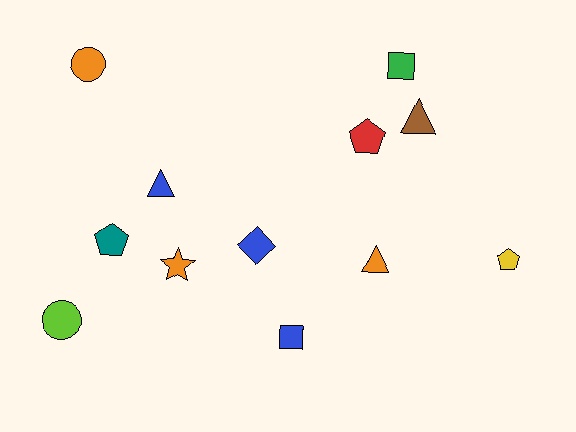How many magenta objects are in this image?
There are no magenta objects.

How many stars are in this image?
There is 1 star.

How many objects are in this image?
There are 12 objects.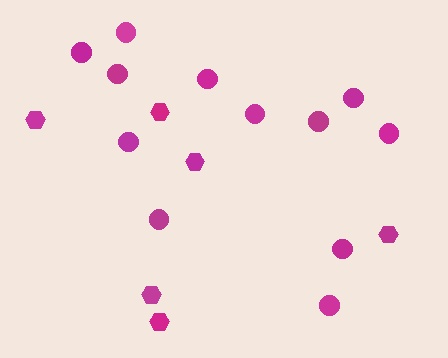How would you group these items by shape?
There are 2 groups: one group of circles (12) and one group of hexagons (6).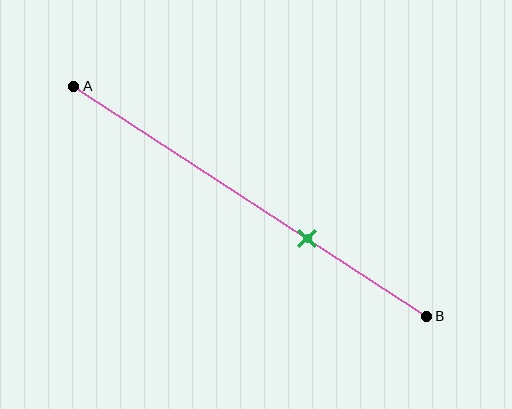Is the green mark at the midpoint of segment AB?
No, the mark is at about 65% from A, not at the 50% midpoint.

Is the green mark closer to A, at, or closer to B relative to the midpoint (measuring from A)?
The green mark is closer to point B than the midpoint of segment AB.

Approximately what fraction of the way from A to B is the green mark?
The green mark is approximately 65% of the way from A to B.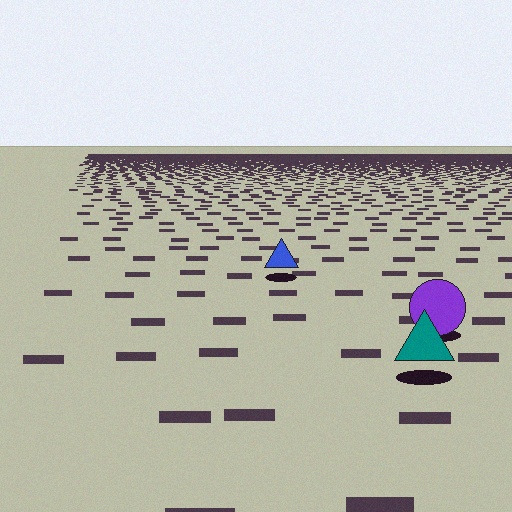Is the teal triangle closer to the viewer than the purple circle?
Yes. The teal triangle is closer — you can tell from the texture gradient: the ground texture is coarser near it.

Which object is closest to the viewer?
The teal triangle is closest. The texture marks near it are larger and more spread out.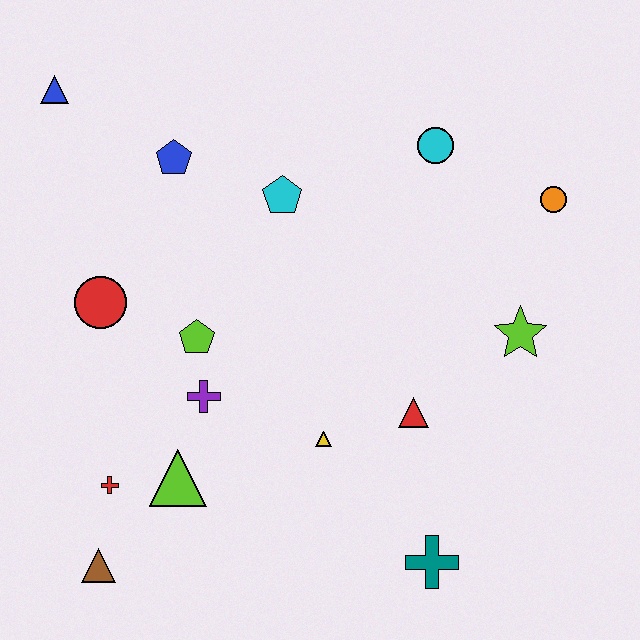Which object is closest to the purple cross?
The lime pentagon is closest to the purple cross.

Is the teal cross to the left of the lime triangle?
No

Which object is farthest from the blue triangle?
The teal cross is farthest from the blue triangle.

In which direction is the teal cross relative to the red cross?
The teal cross is to the right of the red cross.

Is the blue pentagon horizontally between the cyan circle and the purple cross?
No